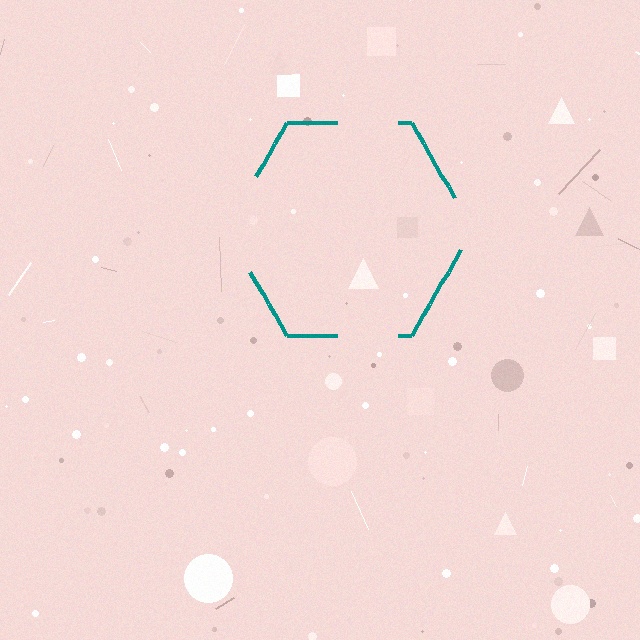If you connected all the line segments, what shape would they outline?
They would outline a hexagon.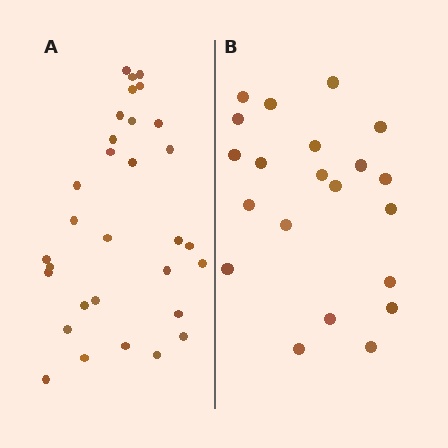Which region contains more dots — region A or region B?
Region A (the left region) has more dots.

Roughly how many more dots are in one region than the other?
Region A has roughly 10 or so more dots than region B.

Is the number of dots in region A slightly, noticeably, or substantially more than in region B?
Region A has substantially more. The ratio is roughly 1.5 to 1.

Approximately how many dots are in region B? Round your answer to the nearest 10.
About 20 dots. (The exact count is 21, which rounds to 20.)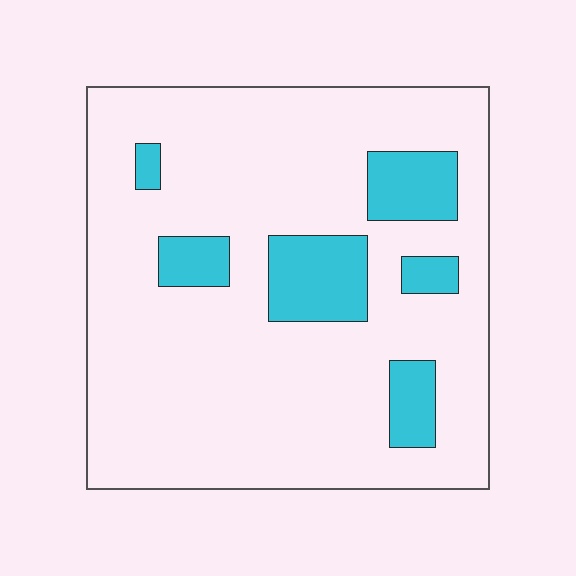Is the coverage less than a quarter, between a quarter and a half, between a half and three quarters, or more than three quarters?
Less than a quarter.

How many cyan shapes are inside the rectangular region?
6.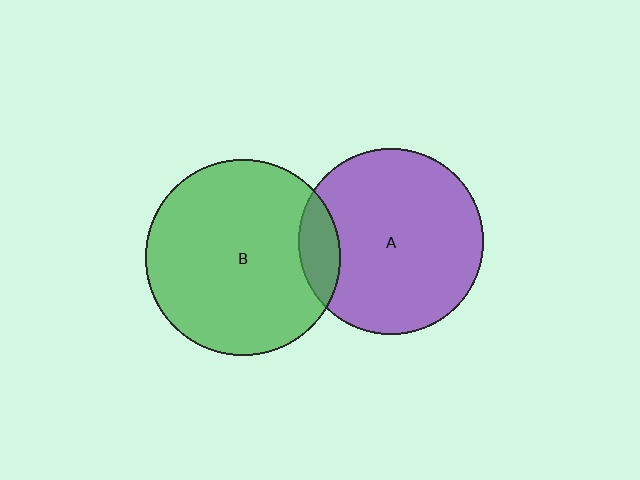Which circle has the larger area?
Circle B (green).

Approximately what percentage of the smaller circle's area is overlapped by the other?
Approximately 15%.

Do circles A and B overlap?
Yes.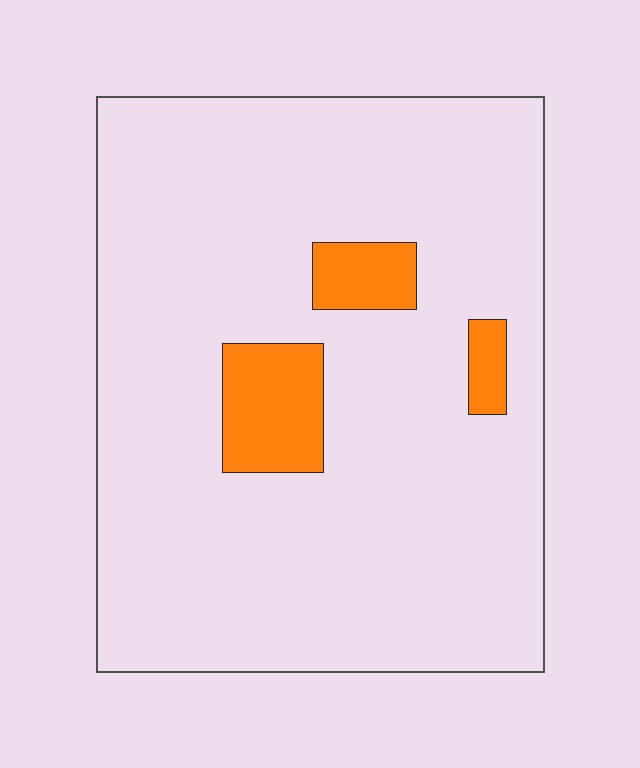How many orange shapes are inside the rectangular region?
3.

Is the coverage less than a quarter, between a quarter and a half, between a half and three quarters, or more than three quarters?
Less than a quarter.